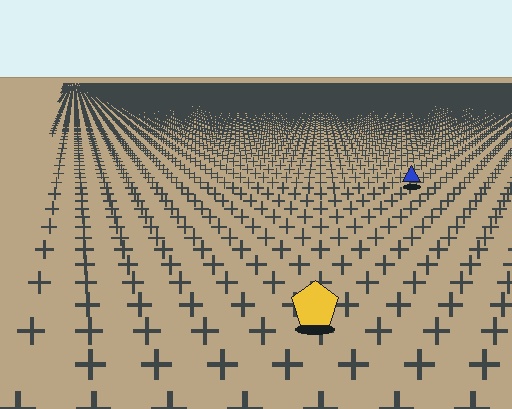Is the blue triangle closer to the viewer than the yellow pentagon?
No. The yellow pentagon is closer — you can tell from the texture gradient: the ground texture is coarser near it.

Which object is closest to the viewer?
The yellow pentagon is closest. The texture marks near it are larger and more spread out.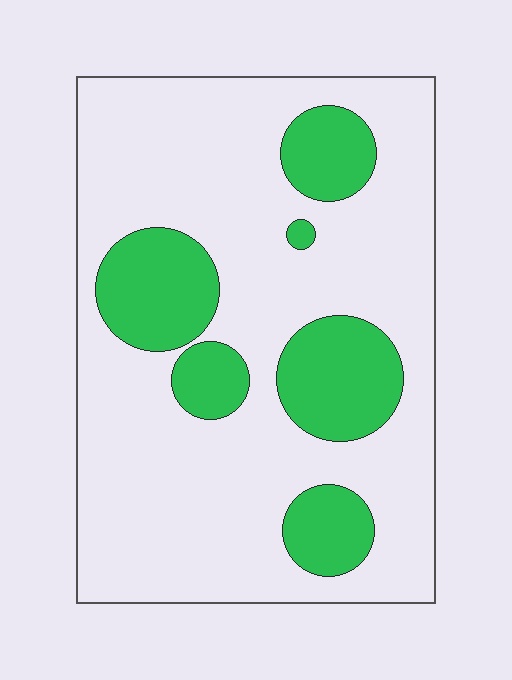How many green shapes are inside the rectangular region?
6.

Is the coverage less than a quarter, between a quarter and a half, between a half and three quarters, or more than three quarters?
Less than a quarter.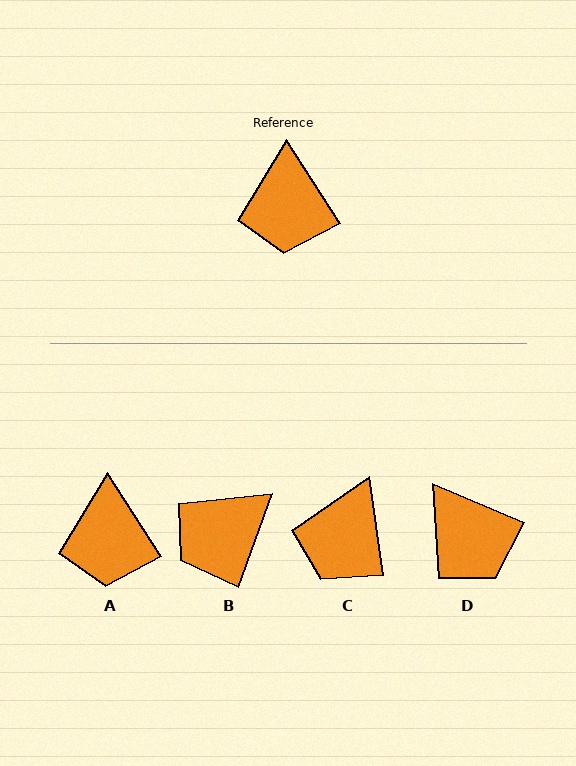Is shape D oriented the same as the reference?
No, it is off by about 35 degrees.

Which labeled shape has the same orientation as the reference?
A.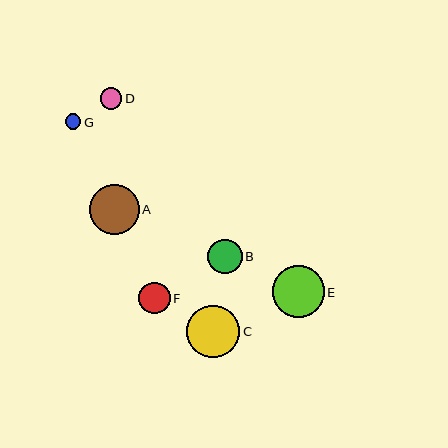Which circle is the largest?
Circle C is the largest with a size of approximately 53 pixels.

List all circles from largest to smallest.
From largest to smallest: C, E, A, B, F, D, G.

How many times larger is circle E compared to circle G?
Circle E is approximately 3.3 times the size of circle G.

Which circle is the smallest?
Circle G is the smallest with a size of approximately 16 pixels.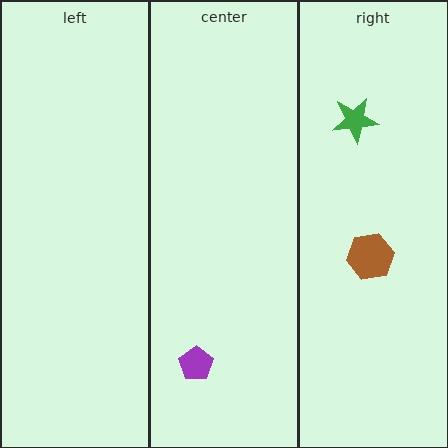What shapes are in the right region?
The green star, the brown hexagon.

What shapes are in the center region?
The purple pentagon.